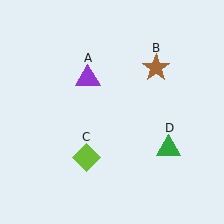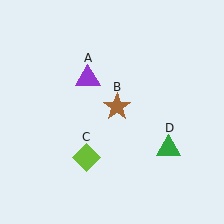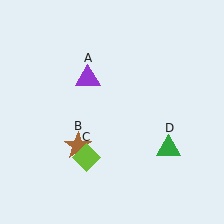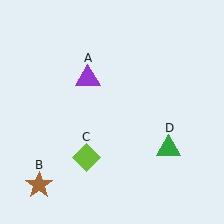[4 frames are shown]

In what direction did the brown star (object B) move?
The brown star (object B) moved down and to the left.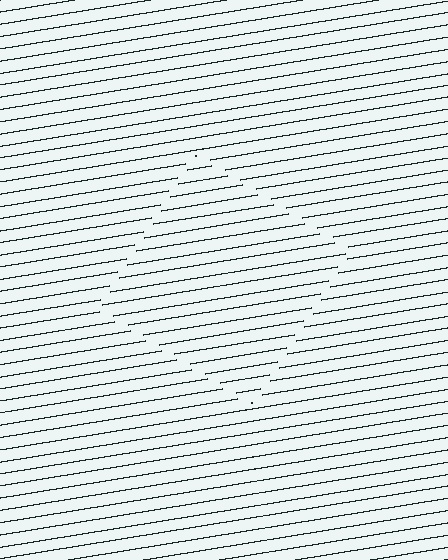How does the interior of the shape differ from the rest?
The interior of the shape contains the same grating, shifted by half a period — the contour is defined by the phase discontinuity where line-ends from the inner and outer gratings abut.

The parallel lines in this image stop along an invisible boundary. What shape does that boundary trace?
An illusory square. The interior of the shape contains the same grating, shifted by half a period — the contour is defined by the phase discontinuity where line-ends from the inner and outer gratings abut.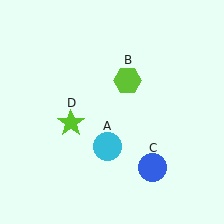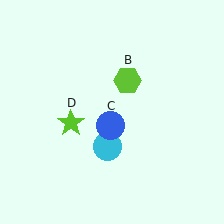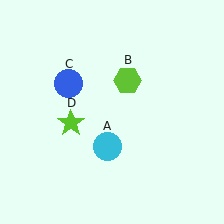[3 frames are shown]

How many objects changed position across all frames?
1 object changed position: blue circle (object C).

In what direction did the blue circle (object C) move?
The blue circle (object C) moved up and to the left.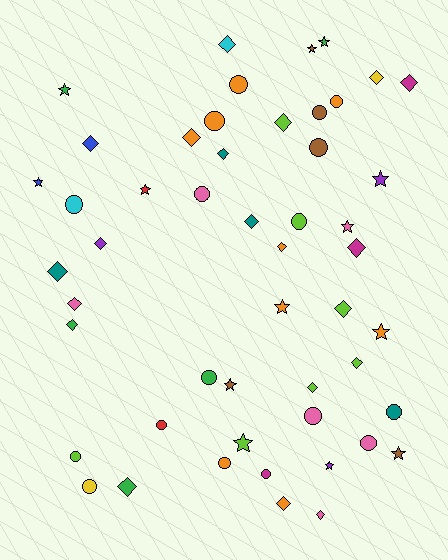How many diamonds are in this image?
There are 20 diamonds.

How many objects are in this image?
There are 50 objects.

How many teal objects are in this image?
There are 4 teal objects.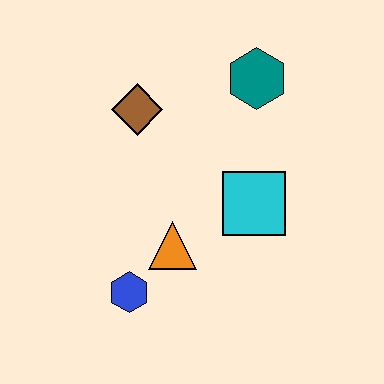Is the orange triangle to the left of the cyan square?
Yes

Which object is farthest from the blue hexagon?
The teal hexagon is farthest from the blue hexagon.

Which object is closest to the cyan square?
The orange triangle is closest to the cyan square.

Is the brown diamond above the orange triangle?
Yes